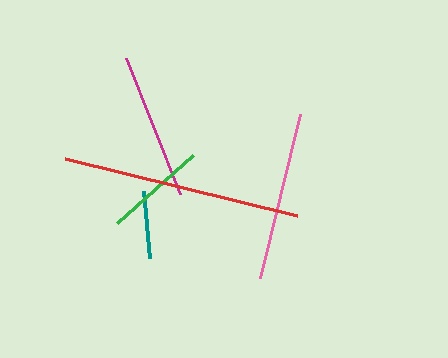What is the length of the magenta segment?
The magenta segment is approximately 146 pixels long.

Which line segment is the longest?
The red line is the longest at approximately 239 pixels.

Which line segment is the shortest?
The teal line is the shortest at approximately 67 pixels.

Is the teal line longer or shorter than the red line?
The red line is longer than the teal line.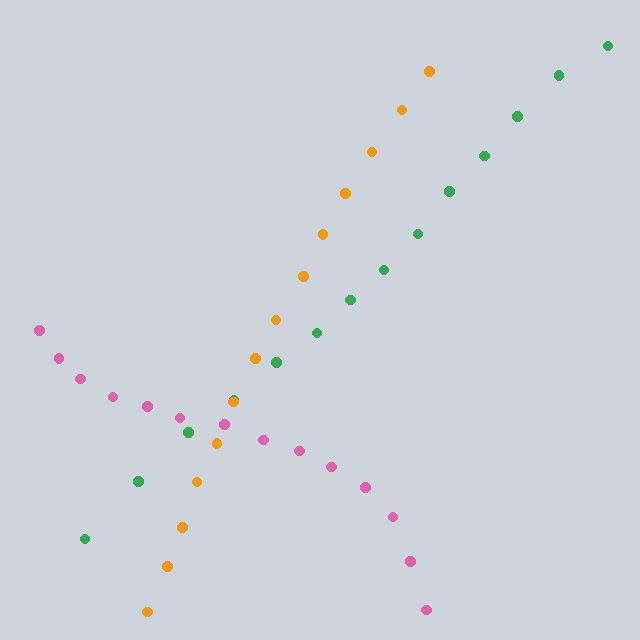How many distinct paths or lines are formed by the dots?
There are 3 distinct paths.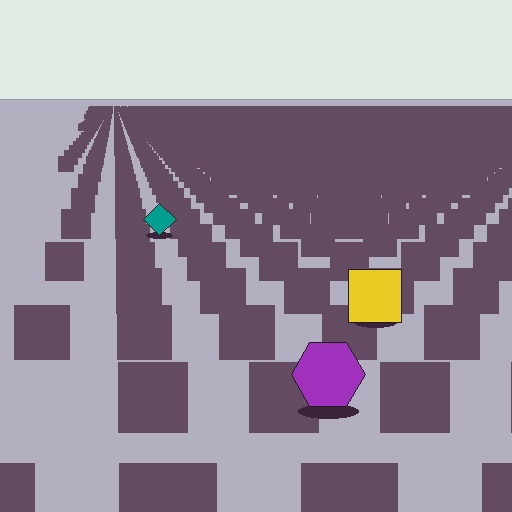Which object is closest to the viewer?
The purple hexagon is closest. The texture marks near it are larger and more spread out.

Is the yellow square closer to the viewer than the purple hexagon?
No. The purple hexagon is closer — you can tell from the texture gradient: the ground texture is coarser near it.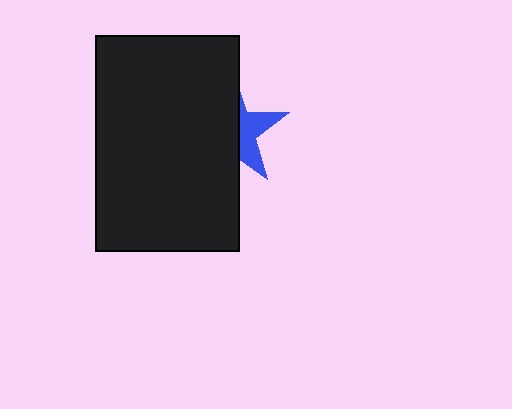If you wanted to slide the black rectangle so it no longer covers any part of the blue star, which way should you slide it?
Slide it left — that is the most direct way to separate the two shapes.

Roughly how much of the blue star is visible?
A small part of it is visible (roughly 38%).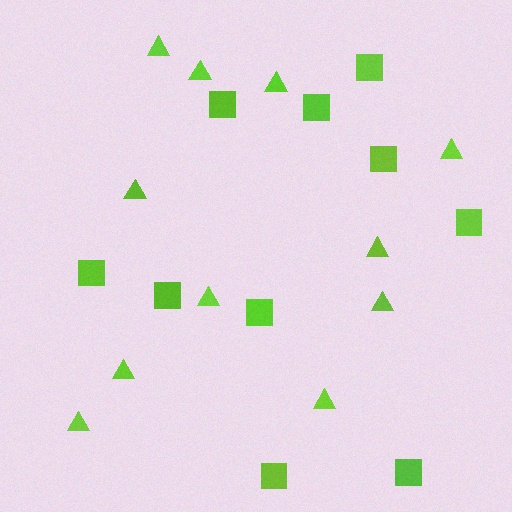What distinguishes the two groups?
There are 2 groups: one group of triangles (11) and one group of squares (10).